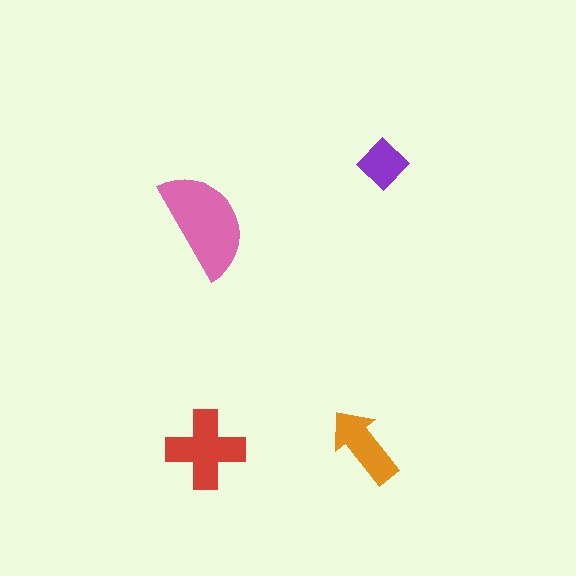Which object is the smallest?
The purple diamond.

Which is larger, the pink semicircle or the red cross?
The pink semicircle.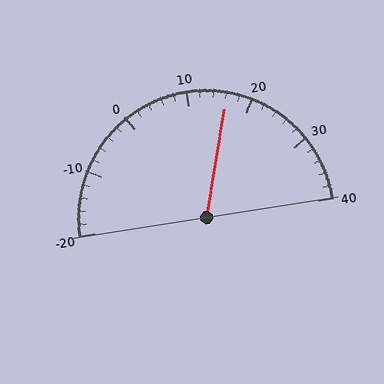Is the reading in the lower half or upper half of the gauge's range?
The reading is in the upper half of the range (-20 to 40).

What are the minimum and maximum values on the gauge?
The gauge ranges from -20 to 40.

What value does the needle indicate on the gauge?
The needle indicates approximately 16.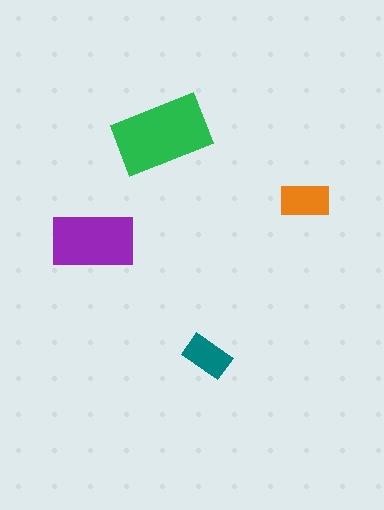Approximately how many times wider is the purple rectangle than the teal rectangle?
About 2 times wider.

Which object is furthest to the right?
The orange rectangle is rightmost.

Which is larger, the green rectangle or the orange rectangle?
The green one.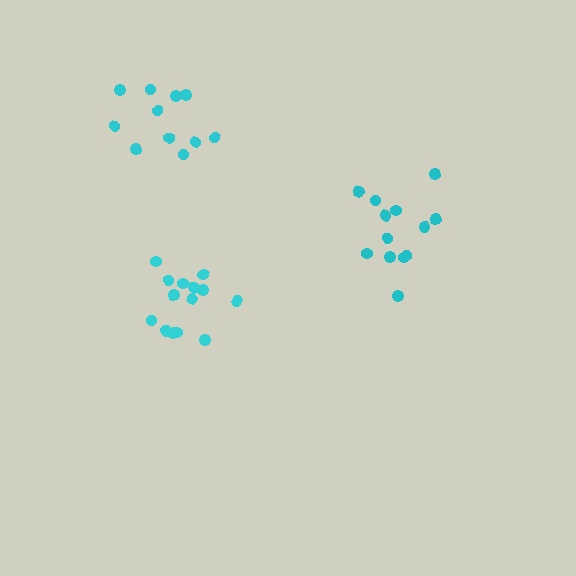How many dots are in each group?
Group 1: 13 dots, Group 2: 14 dots, Group 3: 11 dots (38 total).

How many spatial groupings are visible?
There are 3 spatial groupings.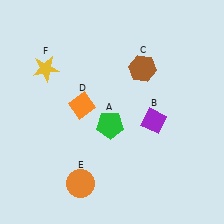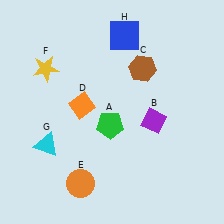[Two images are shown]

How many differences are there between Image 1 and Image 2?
There are 2 differences between the two images.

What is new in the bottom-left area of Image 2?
A cyan triangle (G) was added in the bottom-left area of Image 2.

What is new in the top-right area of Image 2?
A blue square (H) was added in the top-right area of Image 2.